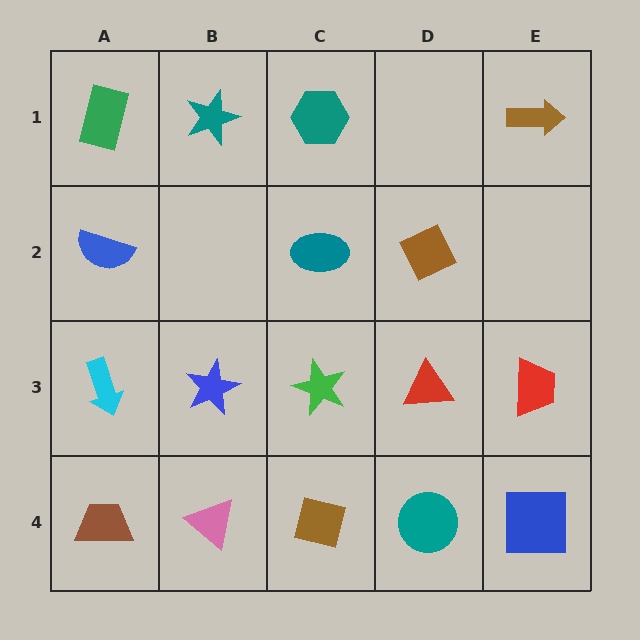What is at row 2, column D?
A brown diamond.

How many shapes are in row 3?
5 shapes.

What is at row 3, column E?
A red trapezoid.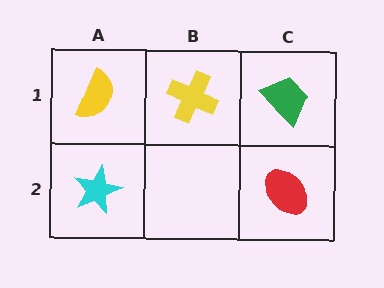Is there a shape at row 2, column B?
No, that cell is empty.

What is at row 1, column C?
A green trapezoid.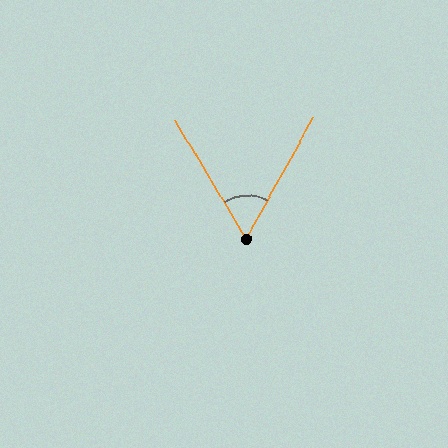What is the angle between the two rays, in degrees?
Approximately 60 degrees.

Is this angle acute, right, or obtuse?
It is acute.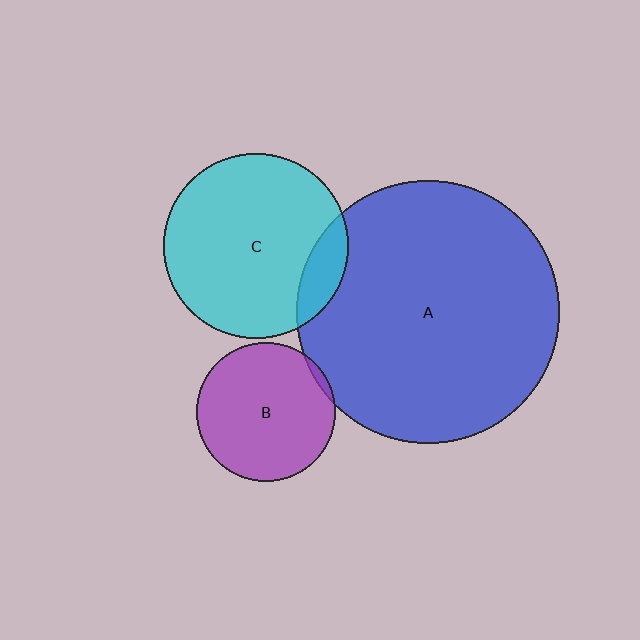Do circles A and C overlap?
Yes.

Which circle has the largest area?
Circle A (blue).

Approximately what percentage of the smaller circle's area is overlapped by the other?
Approximately 15%.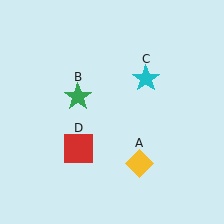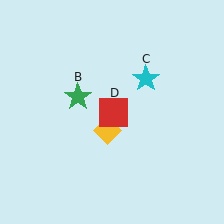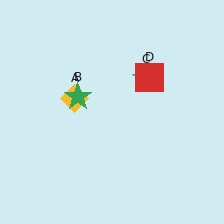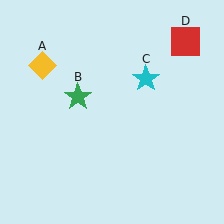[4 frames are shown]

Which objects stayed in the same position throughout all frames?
Green star (object B) and cyan star (object C) remained stationary.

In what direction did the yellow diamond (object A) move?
The yellow diamond (object A) moved up and to the left.